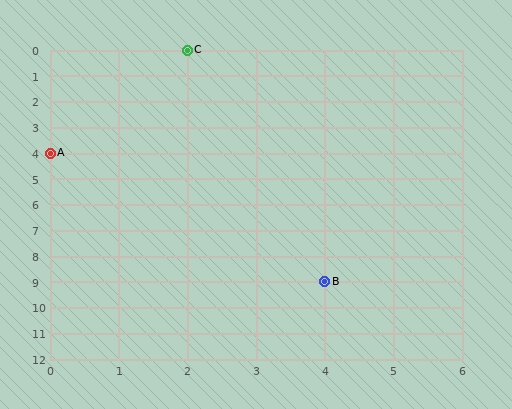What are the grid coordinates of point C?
Point C is at grid coordinates (2, 0).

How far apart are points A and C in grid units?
Points A and C are 2 columns and 4 rows apart (about 4.5 grid units diagonally).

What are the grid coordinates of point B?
Point B is at grid coordinates (4, 9).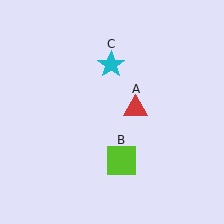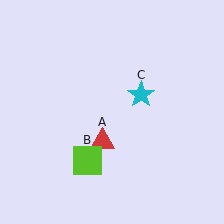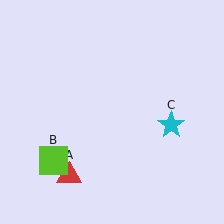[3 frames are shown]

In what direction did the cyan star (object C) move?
The cyan star (object C) moved down and to the right.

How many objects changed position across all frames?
3 objects changed position: red triangle (object A), lime square (object B), cyan star (object C).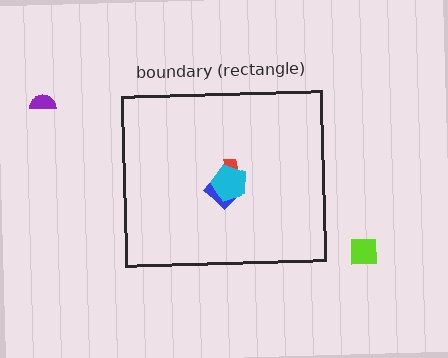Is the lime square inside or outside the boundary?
Outside.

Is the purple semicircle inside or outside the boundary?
Outside.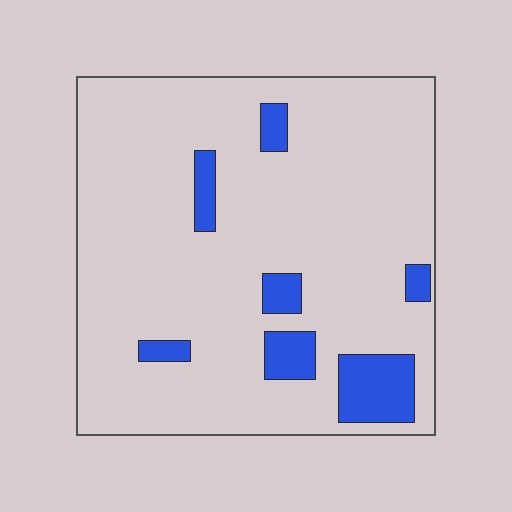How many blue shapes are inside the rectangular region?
7.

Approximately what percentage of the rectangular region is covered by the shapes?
Approximately 10%.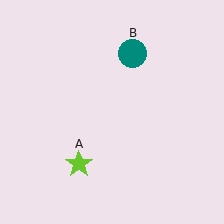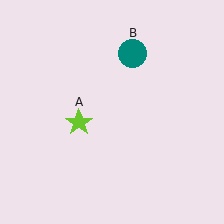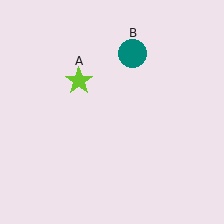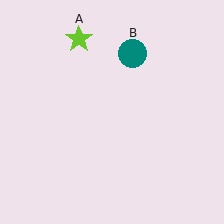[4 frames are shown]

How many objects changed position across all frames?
1 object changed position: lime star (object A).